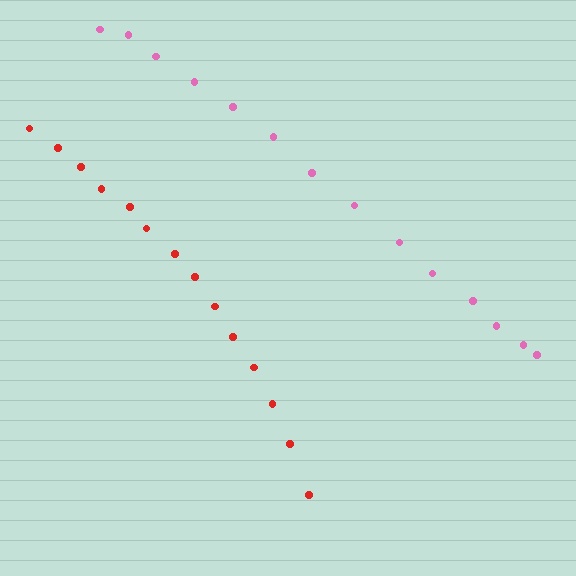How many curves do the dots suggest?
There are 2 distinct paths.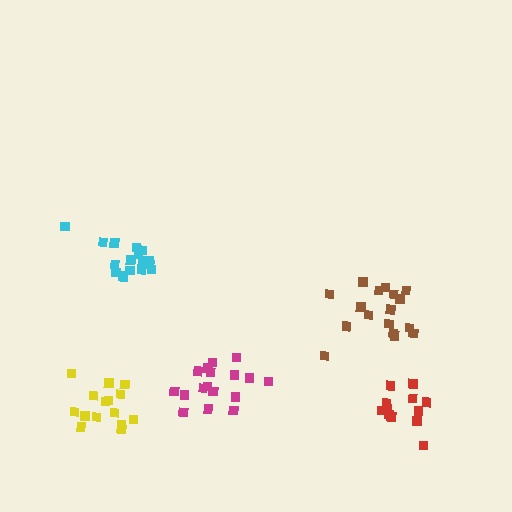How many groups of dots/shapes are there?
There are 5 groups.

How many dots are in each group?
Group 1: 13 dots, Group 2: 17 dots, Group 3: 18 dots, Group 4: 15 dots, Group 5: 17 dots (80 total).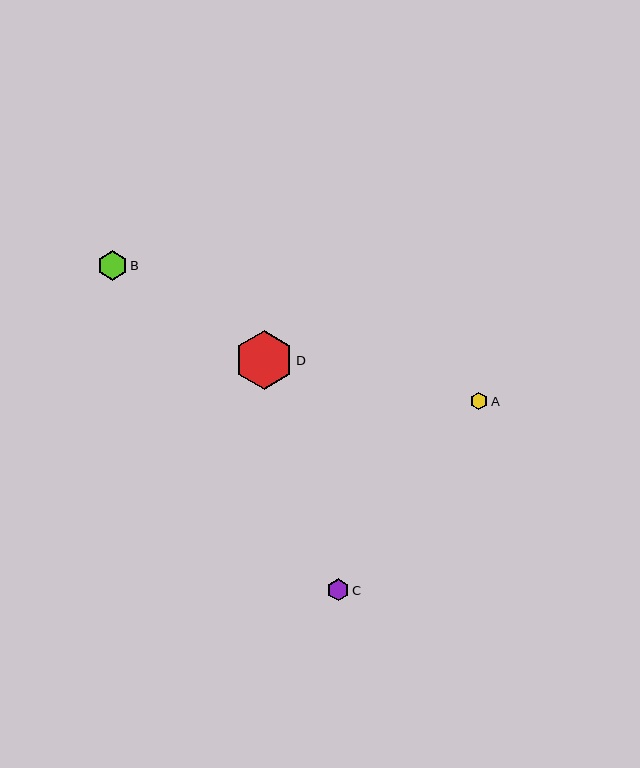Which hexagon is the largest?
Hexagon D is the largest with a size of approximately 59 pixels.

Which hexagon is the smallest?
Hexagon A is the smallest with a size of approximately 18 pixels.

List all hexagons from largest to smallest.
From largest to smallest: D, B, C, A.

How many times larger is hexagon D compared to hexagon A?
Hexagon D is approximately 3.3 times the size of hexagon A.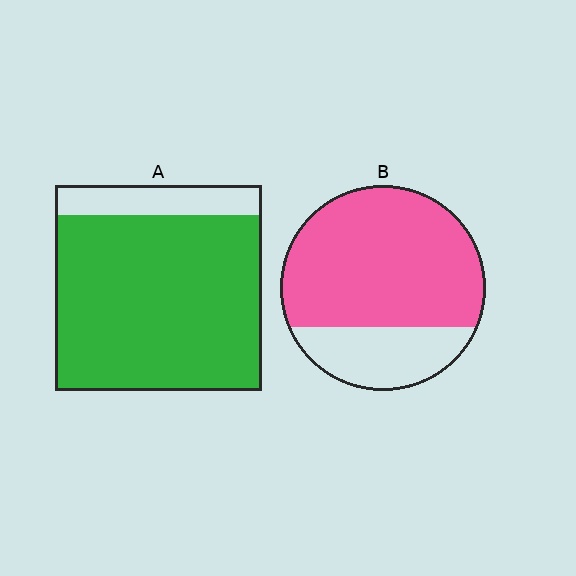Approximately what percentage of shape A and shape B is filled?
A is approximately 85% and B is approximately 75%.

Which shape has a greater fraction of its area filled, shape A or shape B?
Shape A.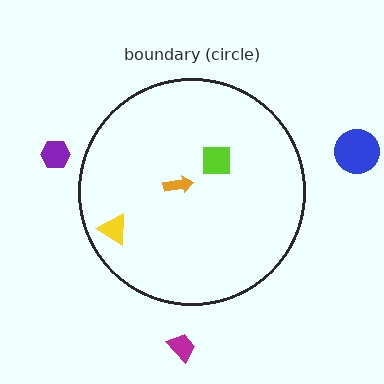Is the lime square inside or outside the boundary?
Inside.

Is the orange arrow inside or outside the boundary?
Inside.